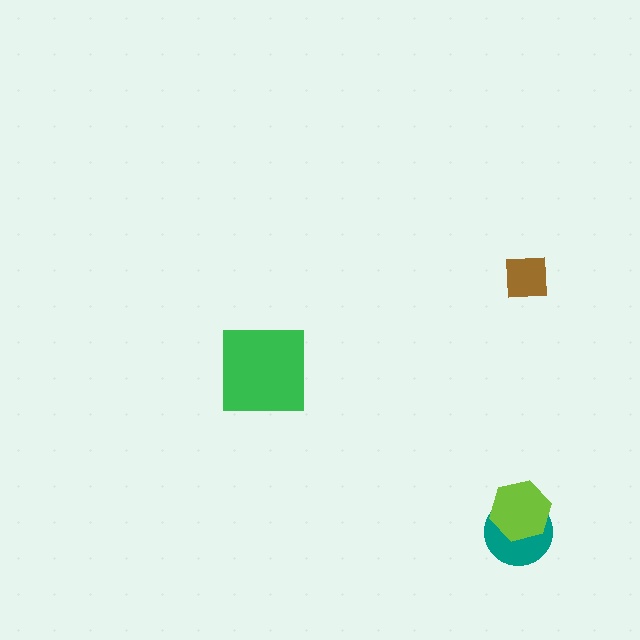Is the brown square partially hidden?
No, no other shape covers it.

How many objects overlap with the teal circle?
1 object overlaps with the teal circle.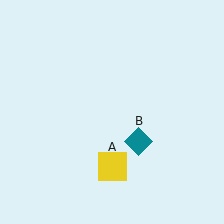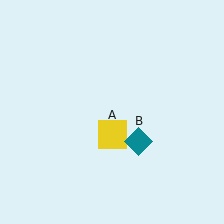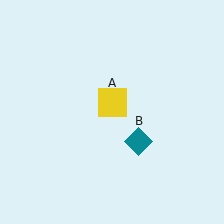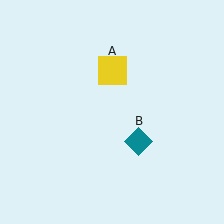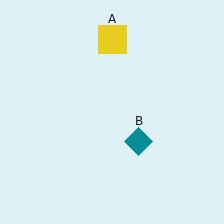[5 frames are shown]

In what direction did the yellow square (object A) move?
The yellow square (object A) moved up.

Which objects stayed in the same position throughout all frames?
Teal diamond (object B) remained stationary.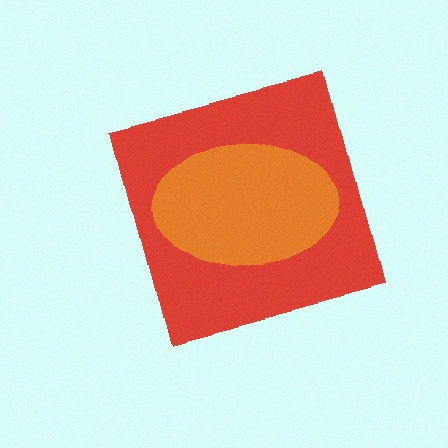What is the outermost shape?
The red square.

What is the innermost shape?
The orange ellipse.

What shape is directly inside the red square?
The orange ellipse.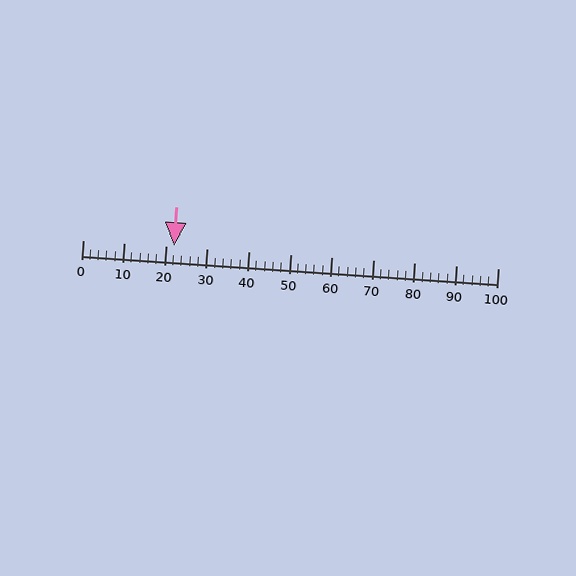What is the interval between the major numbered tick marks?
The major tick marks are spaced 10 units apart.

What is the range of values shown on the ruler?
The ruler shows values from 0 to 100.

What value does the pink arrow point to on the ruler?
The pink arrow points to approximately 22.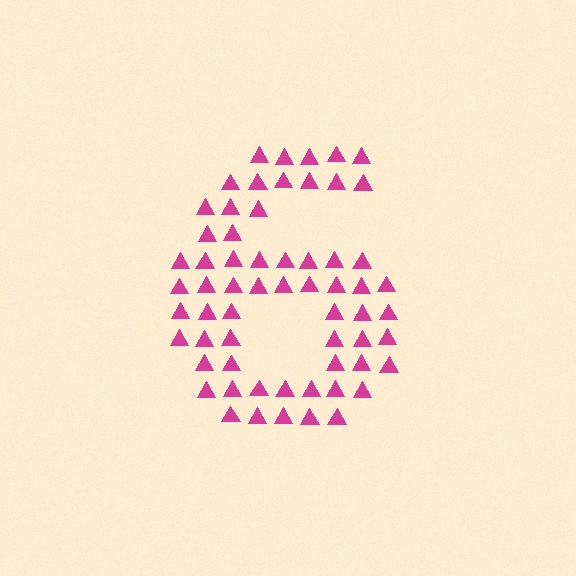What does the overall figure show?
The overall figure shows the digit 6.